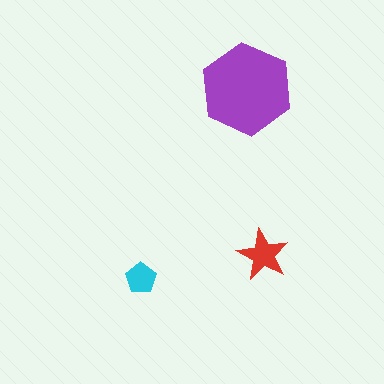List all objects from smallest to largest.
The cyan pentagon, the red star, the purple hexagon.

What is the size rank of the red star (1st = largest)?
2nd.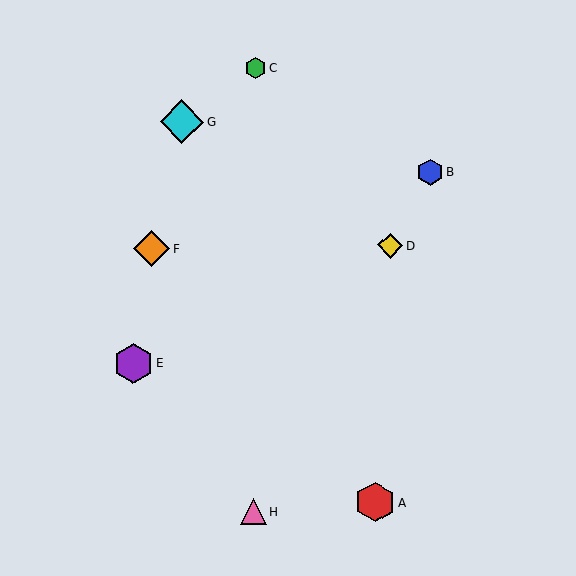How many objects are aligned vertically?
2 objects (C, H) are aligned vertically.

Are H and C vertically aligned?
Yes, both are at x≈253.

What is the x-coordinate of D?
Object D is at x≈390.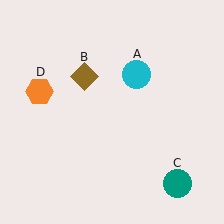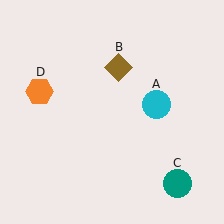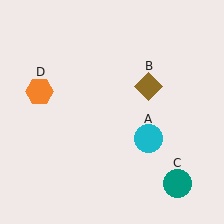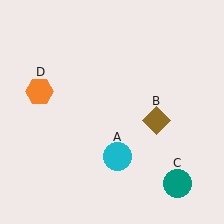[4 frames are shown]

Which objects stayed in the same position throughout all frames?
Teal circle (object C) and orange hexagon (object D) remained stationary.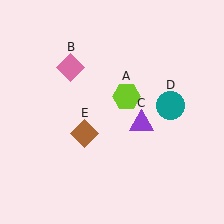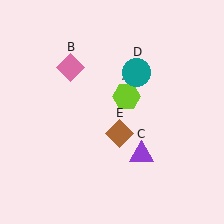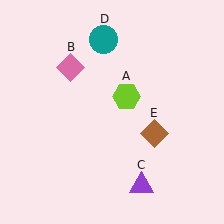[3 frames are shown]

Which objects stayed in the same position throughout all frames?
Lime hexagon (object A) and pink diamond (object B) remained stationary.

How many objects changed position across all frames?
3 objects changed position: purple triangle (object C), teal circle (object D), brown diamond (object E).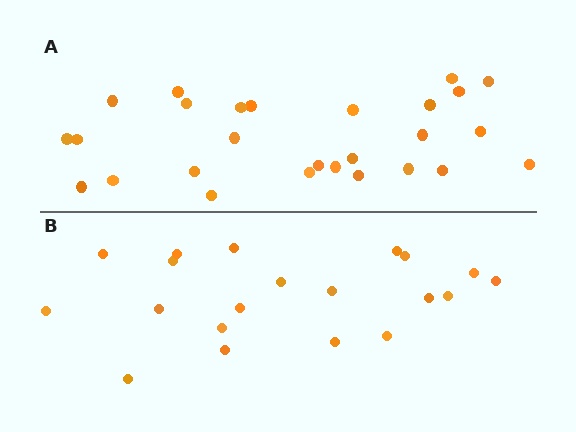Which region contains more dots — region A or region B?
Region A (the top region) has more dots.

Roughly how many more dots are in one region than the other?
Region A has roughly 8 or so more dots than region B.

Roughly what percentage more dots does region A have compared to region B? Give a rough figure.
About 35% more.